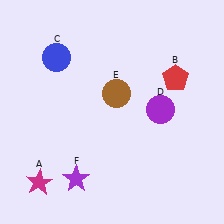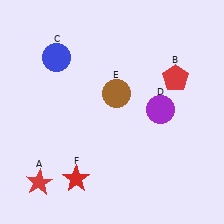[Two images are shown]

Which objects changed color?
A changed from magenta to red. F changed from purple to red.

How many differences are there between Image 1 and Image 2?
There are 2 differences between the two images.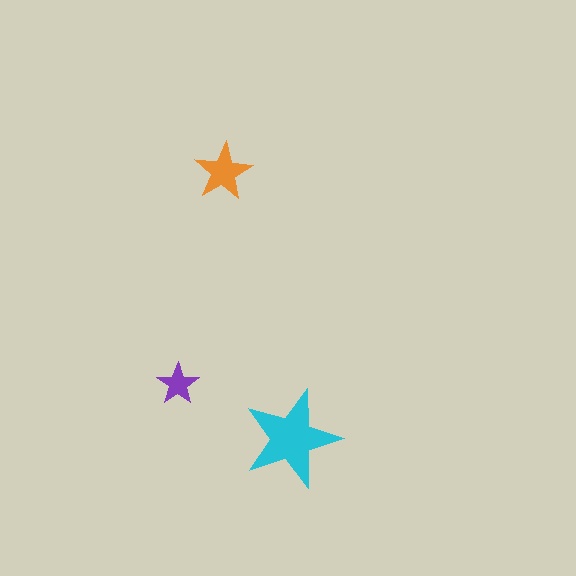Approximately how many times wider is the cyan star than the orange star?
About 1.5 times wider.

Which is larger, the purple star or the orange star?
The orange one.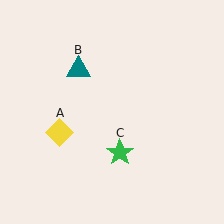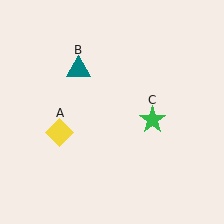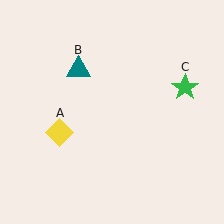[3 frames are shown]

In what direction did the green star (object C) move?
The green star (object C) moved up and to the right.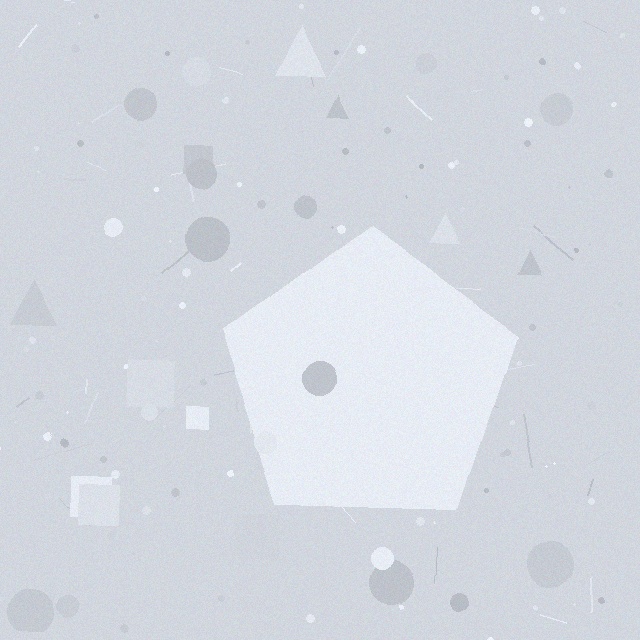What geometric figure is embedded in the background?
A pentagon is embedded in the background.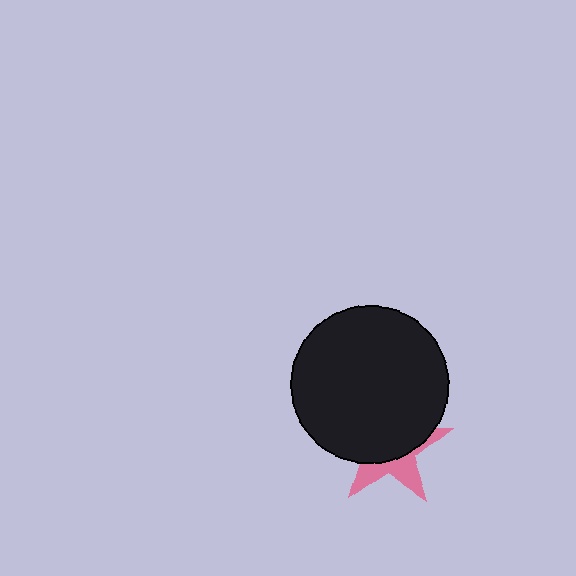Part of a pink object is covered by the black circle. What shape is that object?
It is a star.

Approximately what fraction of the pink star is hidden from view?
Roughly 64% of the pink star is hidden behind the black circle.